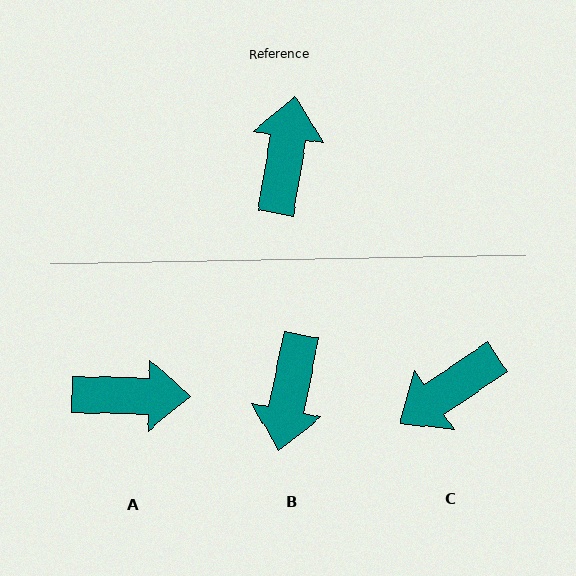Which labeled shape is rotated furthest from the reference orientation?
B, about 178 degrees away.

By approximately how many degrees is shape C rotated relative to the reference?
Approximately 134 degrees counter-clockwise.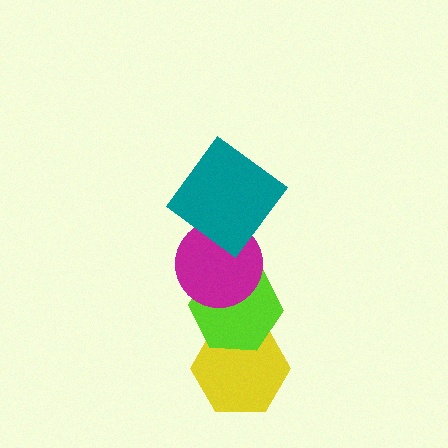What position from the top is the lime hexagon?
The lime hexagon is 3rd from the top.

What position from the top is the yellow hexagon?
The yellow hexagon is 4th from the top.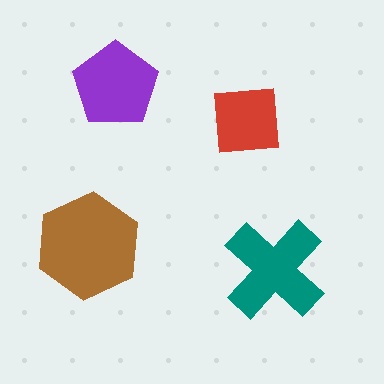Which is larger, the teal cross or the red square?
The teal cross.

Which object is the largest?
The brown hexagon.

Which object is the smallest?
The red square.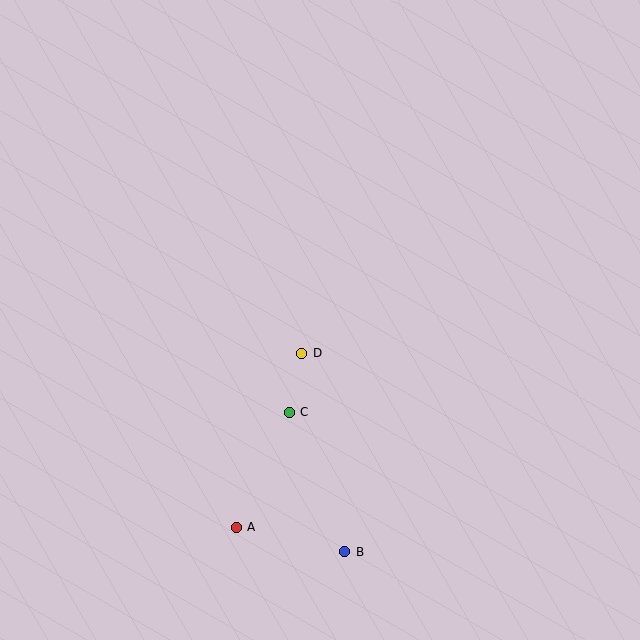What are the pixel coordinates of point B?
Point B is at (345, 552).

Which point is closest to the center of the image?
Point D at (302, 353) is closest to the center.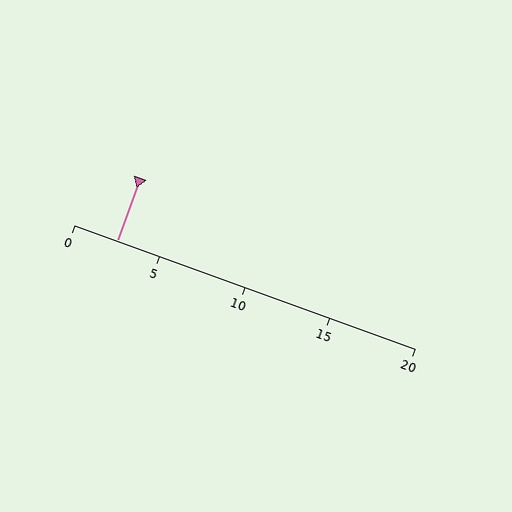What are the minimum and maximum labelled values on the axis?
The axis runs from 0 to 20.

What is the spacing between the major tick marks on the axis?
The major ticks are spaced 5 apart.